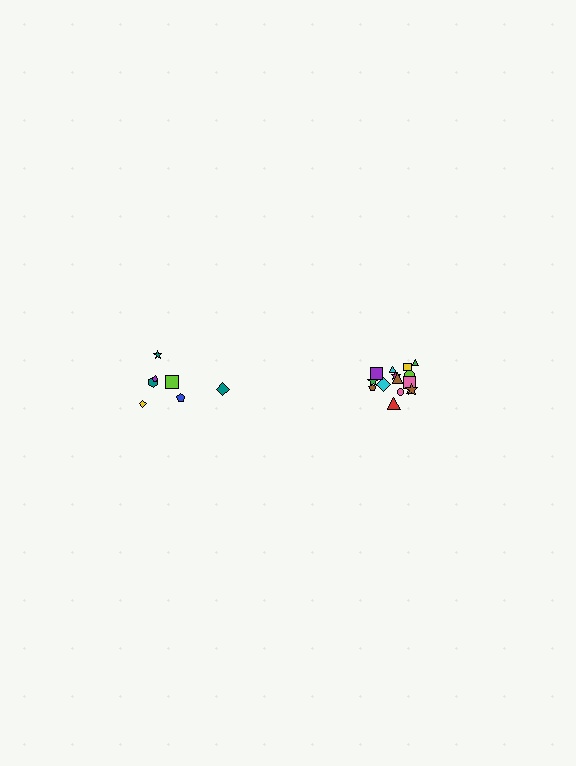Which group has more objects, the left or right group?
The right group.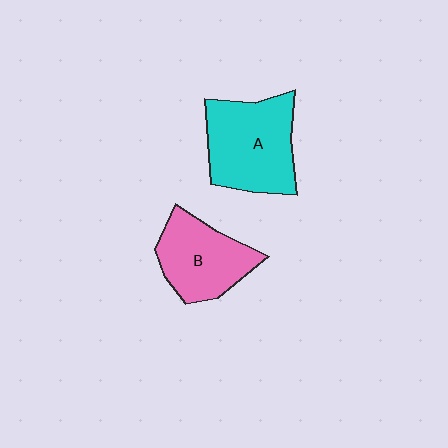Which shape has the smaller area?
Shape B (pink).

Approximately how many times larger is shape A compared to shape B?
Approximately 1.3 times.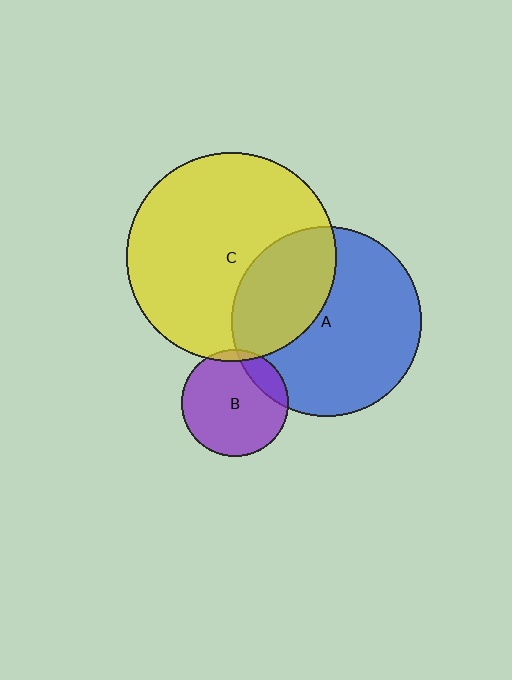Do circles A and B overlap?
Yes.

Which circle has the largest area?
Circle C (yellow).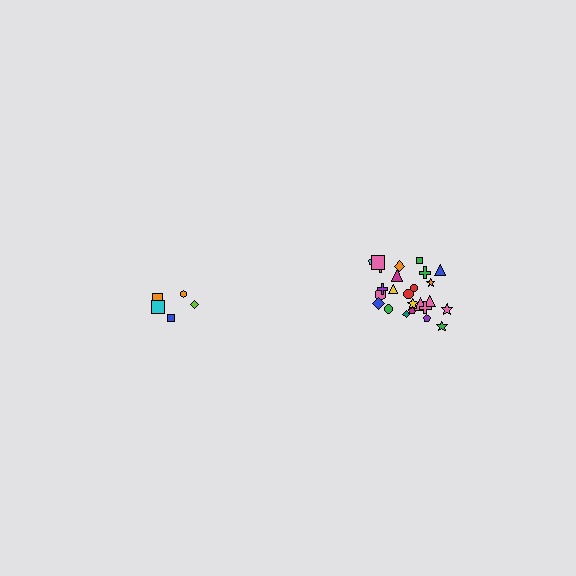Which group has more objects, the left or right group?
The right group.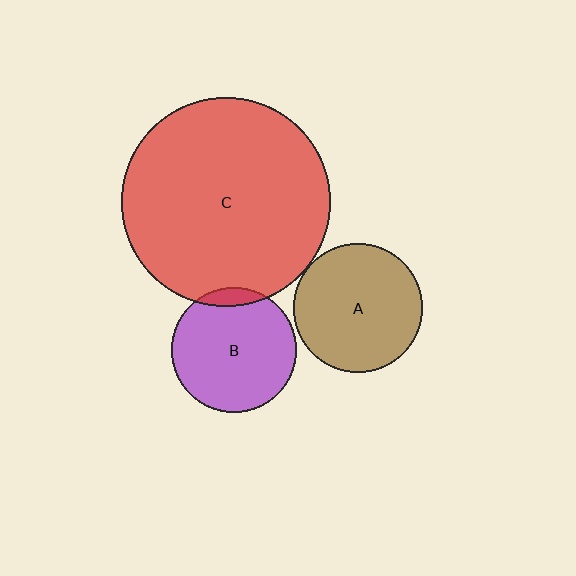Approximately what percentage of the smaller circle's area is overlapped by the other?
Approximately 10%.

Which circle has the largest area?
Circle C (red).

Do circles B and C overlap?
Yes.